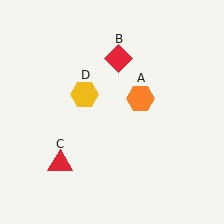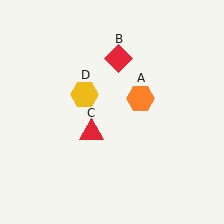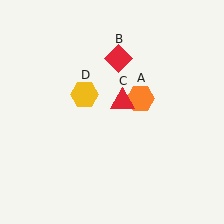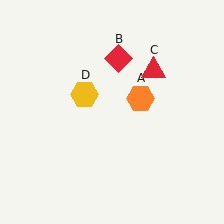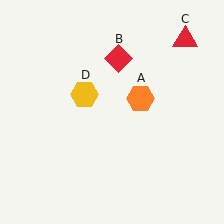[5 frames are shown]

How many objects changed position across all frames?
1 object changed position: red triangle (object C).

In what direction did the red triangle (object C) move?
The red triangle (object C) moved up and to the right.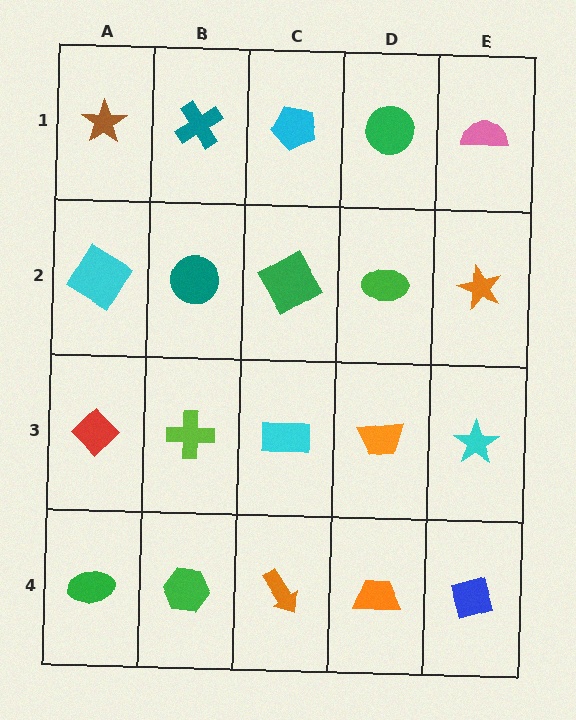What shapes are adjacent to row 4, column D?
An orange trapezoid (row 3, column D), an orange arrow (row 4, column C), a blue square (row 4, column E).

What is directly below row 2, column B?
A lime cross.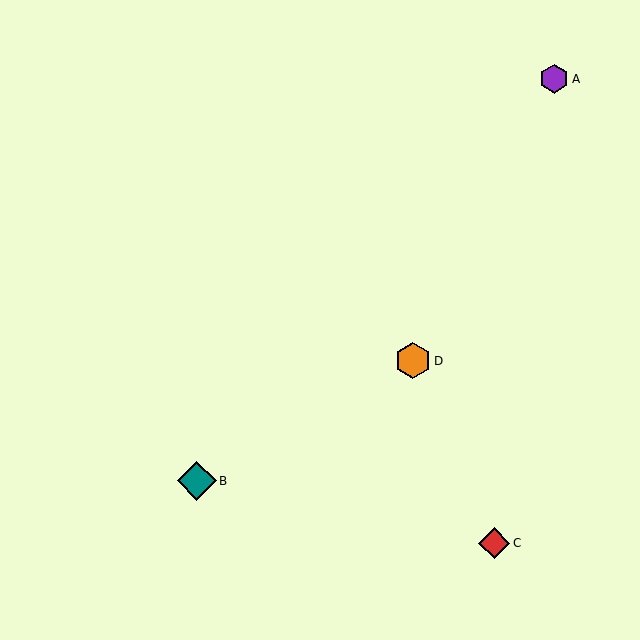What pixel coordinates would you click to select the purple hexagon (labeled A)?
Click at (554, 79) to select the purple hexagon A.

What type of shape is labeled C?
Shape C is a red diamond.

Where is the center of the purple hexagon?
The center of the purple hexagon is at (554, 79).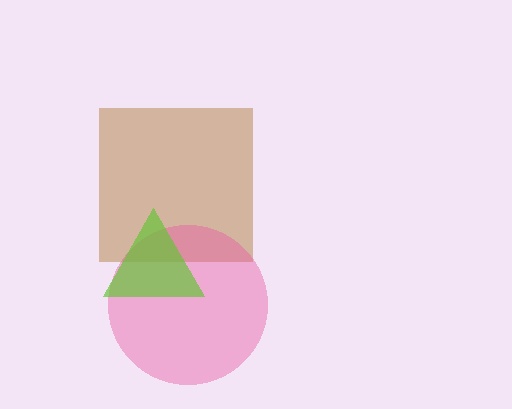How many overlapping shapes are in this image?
There are 3 overlapping shapes in the image.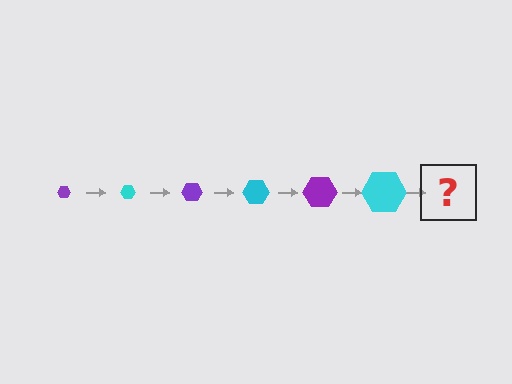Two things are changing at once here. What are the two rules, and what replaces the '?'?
The two rules are that the hexagon grows larger each step and the color cycles through purple and cyan. The '?' should be a purple hexagon, larger than the previous one.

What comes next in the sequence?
The next element should be a purple hexagon, larger than the previous one.